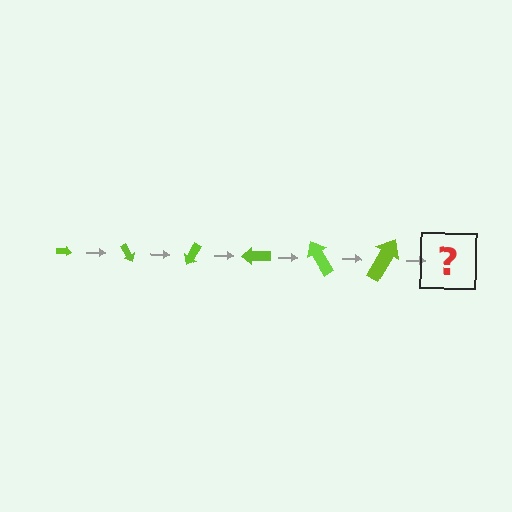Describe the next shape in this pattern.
It should be an arrow, larger than the previous one and rotated 360 degrees from the start.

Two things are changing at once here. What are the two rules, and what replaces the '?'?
The two rules are that the arrow grows larger each step and it rotates 60 degrees each step. The '?' should be an arrow, larger than the previous one and rotated 360 degrees from the start.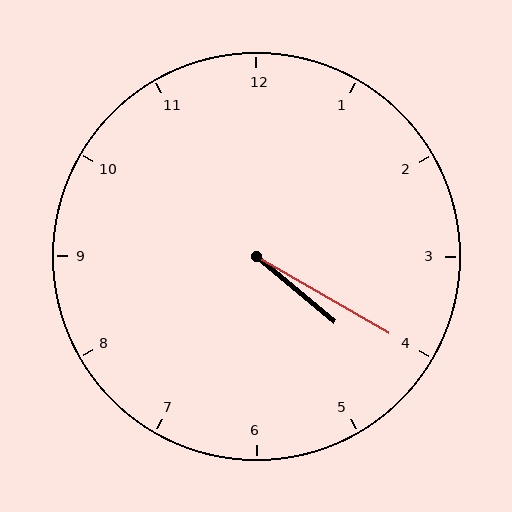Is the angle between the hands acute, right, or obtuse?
It is acute.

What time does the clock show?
4:20.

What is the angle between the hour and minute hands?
Approximately 10 degrees.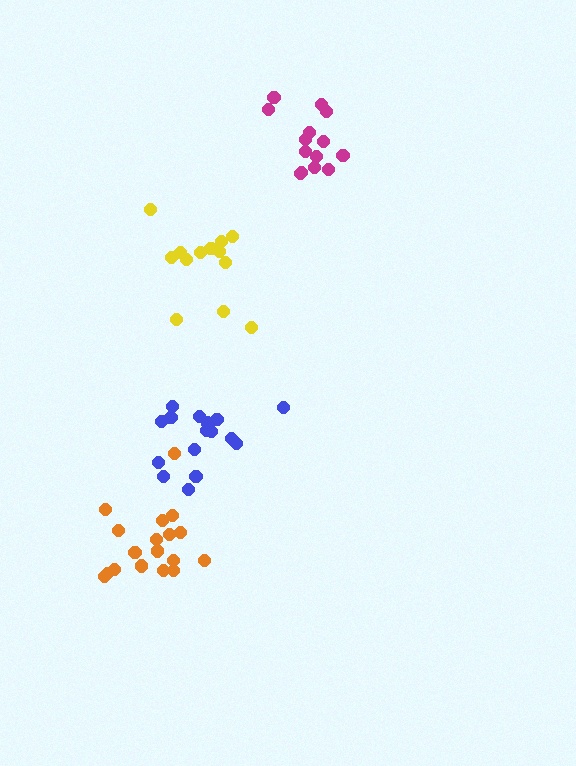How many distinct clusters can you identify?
There are 4 distinct clusters.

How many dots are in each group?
Group 1: 18 dots, Group 2: 16 dots, Group 3: 14 dots, Group 4: 13 dots (61 total).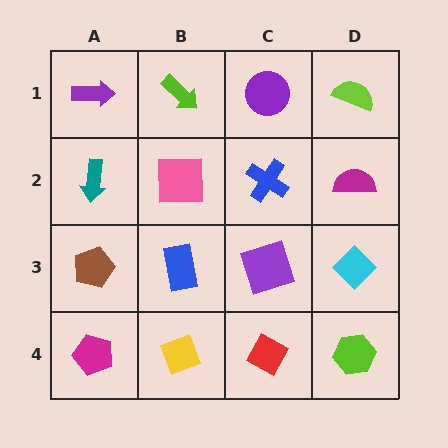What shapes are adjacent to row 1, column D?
A magenta semicircle (row 2, column D), a purple circle (row 1, column C).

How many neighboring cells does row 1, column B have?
3.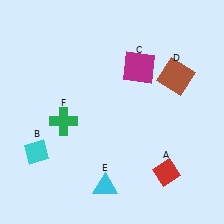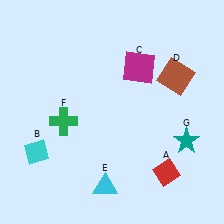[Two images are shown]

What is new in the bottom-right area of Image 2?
A teal star (G) was added in the bottom-right area of Image 2.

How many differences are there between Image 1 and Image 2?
There is 1 difference between the two images.